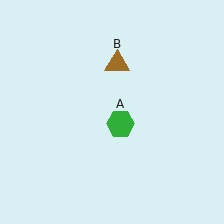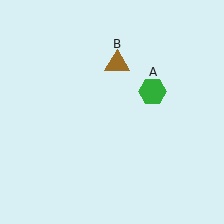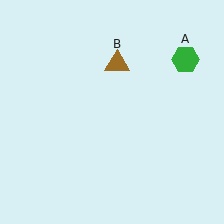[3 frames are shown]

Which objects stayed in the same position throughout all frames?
Brown triangle (object B) remained stationary.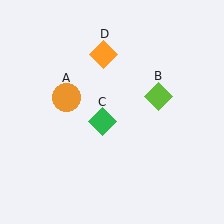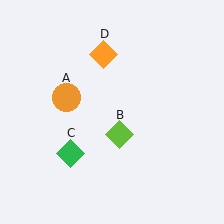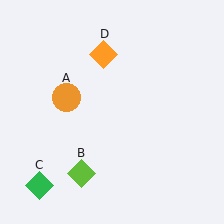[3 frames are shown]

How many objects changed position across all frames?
2 objects changed position: lime diamond (object B), green diamond (object C).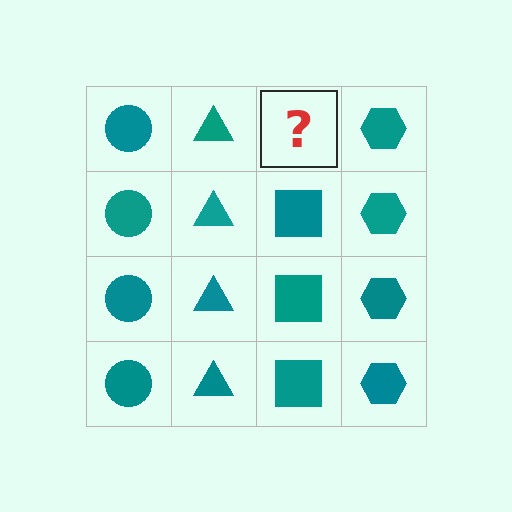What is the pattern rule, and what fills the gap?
The rule is that each column has a consistent shape. The gap should be filled with a teal square.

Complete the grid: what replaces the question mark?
The question mark should be replaced with a teal square.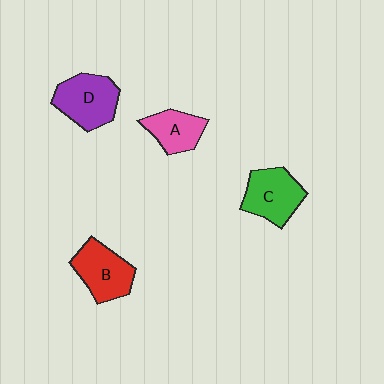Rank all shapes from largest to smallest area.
From largest to smallest: D (purple), B (red), C (green), A (pink).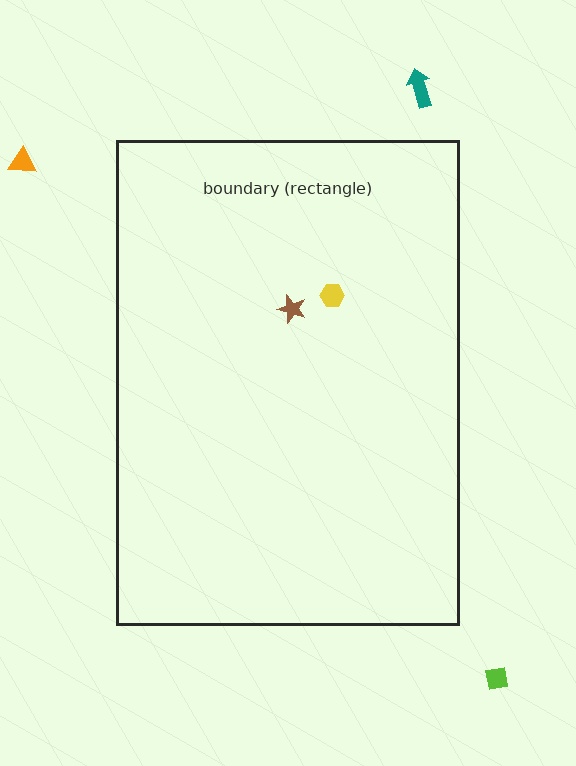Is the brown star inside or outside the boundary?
Inside.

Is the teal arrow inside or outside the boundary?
Outside.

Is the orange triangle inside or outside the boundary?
Outside.